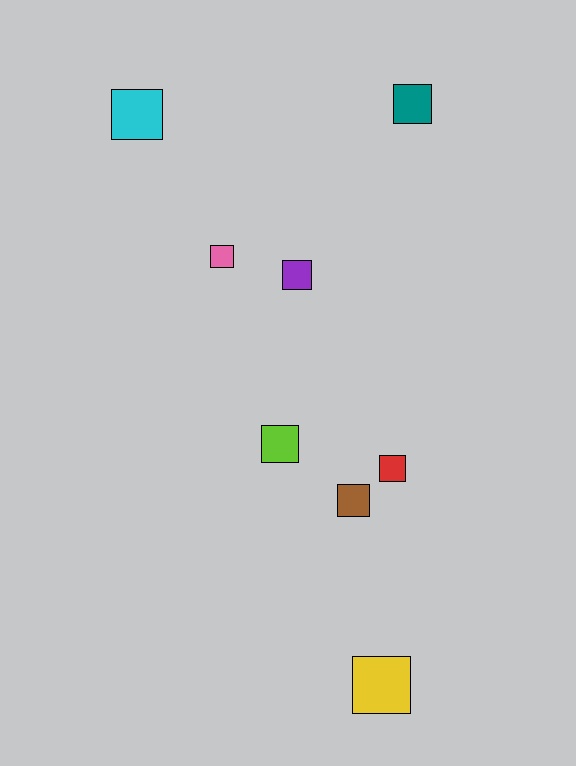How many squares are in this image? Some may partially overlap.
There are 8 squares.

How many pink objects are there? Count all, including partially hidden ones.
There is 1 pink object.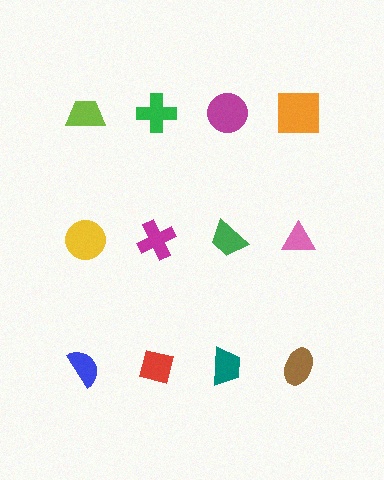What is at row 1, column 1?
A lime trapezoid.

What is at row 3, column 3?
A teal trapezoid.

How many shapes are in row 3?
4 shapes.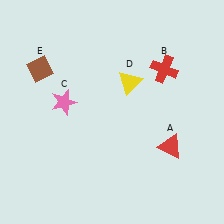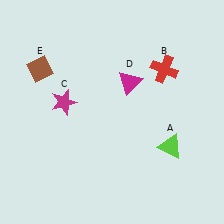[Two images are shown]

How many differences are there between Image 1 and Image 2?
There are 3 differences between the two images.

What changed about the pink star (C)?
In Image 1, C is pink. In Image 2, it changed to magenta.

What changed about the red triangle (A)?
In Image 1, A is red. In Image 2, it changed to lime.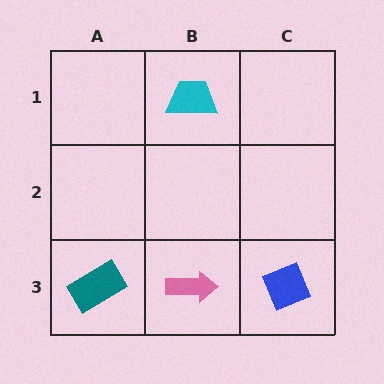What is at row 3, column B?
A pink arrow.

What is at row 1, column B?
A cyan trapezoid.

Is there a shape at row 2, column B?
No, that cell is empty.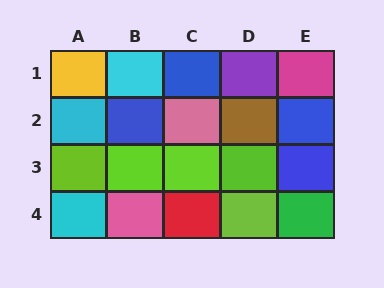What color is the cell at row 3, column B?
Lime.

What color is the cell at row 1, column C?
Blue.